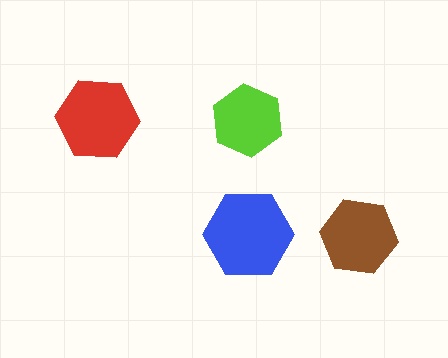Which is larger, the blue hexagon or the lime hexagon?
The blue one.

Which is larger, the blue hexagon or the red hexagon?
The blue one.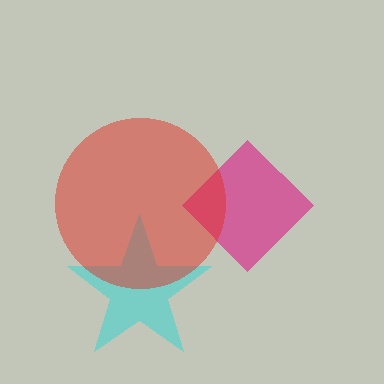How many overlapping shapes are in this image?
There are 3 overlapping shapes in the image.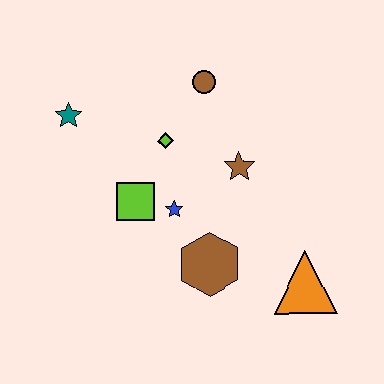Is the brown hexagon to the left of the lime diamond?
No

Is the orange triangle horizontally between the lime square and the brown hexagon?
No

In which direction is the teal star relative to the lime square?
The teal star is above the lime square.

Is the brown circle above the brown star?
Yes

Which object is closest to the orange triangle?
The brown hexagon is closest to the orange triangle.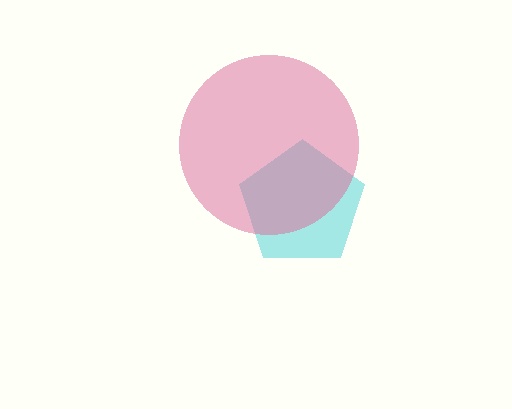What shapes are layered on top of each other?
The layered shapes are: a cyan pentagon, a pink circle.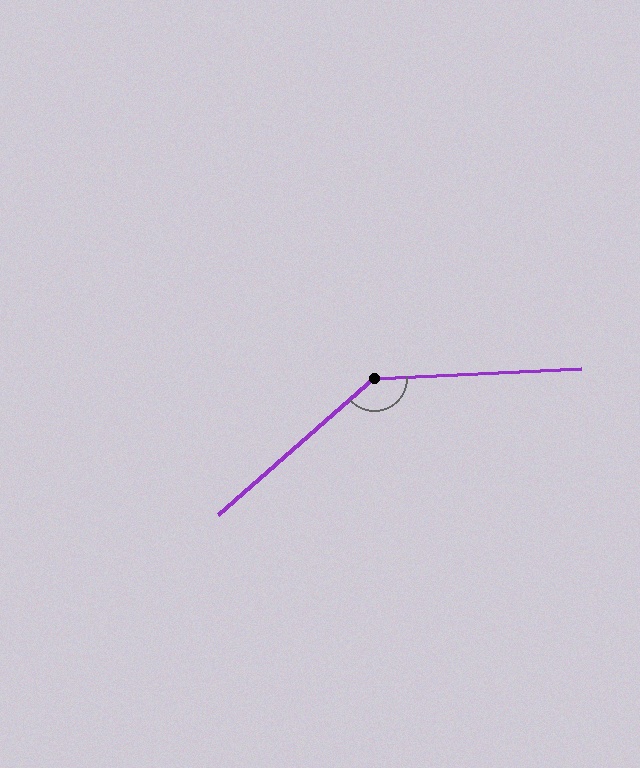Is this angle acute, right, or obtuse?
It is obtuse.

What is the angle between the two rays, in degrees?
Approximately 141 degrees.